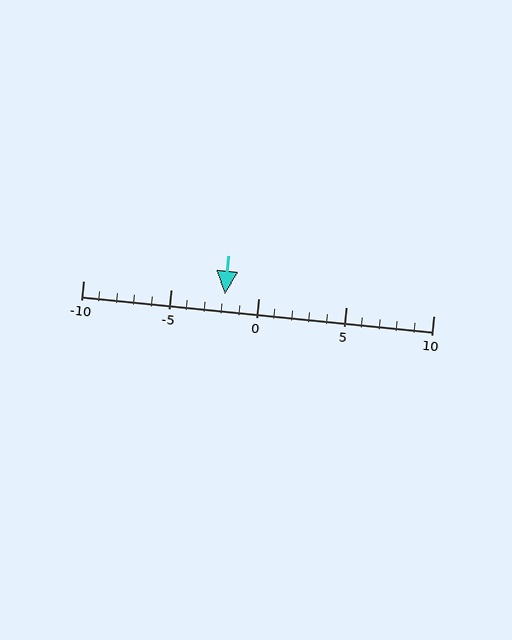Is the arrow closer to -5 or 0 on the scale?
The arrow is closer to 0.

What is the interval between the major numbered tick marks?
The major tick marks are spaced 5 units apart.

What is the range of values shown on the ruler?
The ruler shows values from -10 to 10.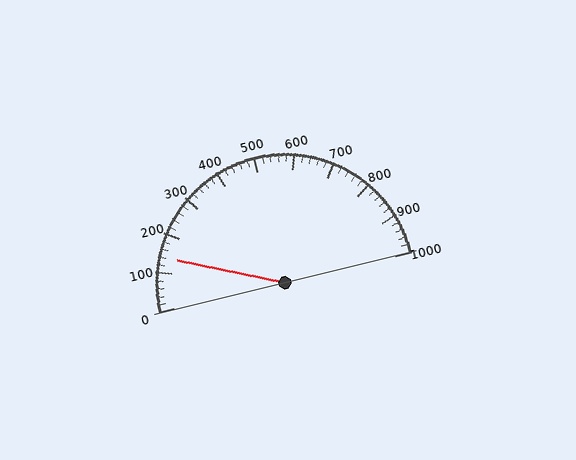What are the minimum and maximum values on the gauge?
The gauge ranges from 0 to 1000.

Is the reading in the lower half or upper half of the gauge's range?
The reading is in the lower half of the range (0 to 1000).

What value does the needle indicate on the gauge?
The needle indicates approximately 140.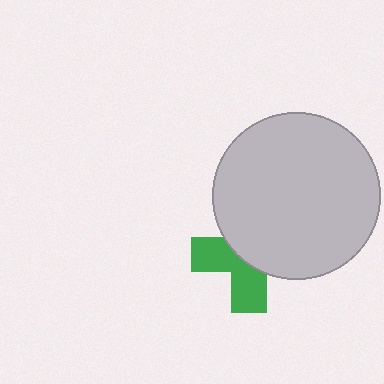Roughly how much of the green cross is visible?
A small part of it is visible (roughly 44%).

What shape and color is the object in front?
The object in front is a light gray circle.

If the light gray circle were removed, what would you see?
You would see the complete green cross.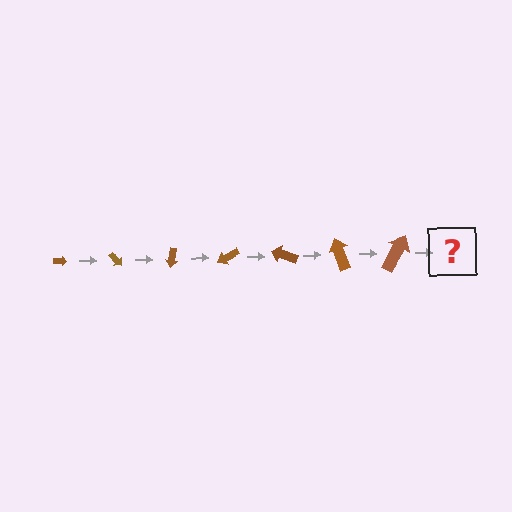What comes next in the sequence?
The next element should be an arrow, larger than the previous one and rotated 350 degrees from the start.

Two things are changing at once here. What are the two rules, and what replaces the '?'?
The two rules are that the arrow grows larger each step and it rotates 50 degrees each step. The '?' should be an arrow, larger than the previous one and rotated 350 degrees from the start.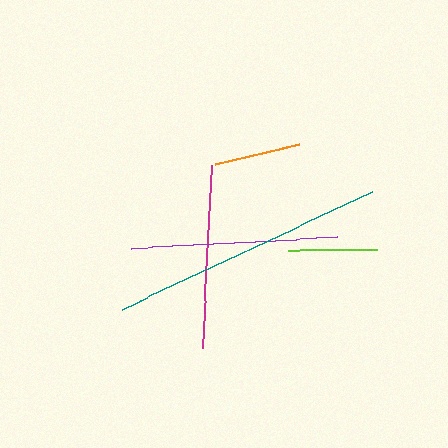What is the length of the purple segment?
The purple segment is approximately 206 pixels long.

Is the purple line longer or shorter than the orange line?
The purple line is longer than the orange line.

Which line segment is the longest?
The teal line is the longest at approximately 276 pixels.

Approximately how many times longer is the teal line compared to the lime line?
The teal line is approximately 3.1 times the length of the lime line.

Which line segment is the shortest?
The orange line is the shortest at approximately 87 pixels.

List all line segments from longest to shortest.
From longest to shortest: teal, purple, magenta, lime, orange.